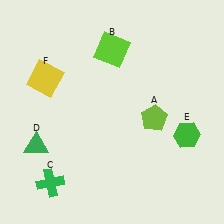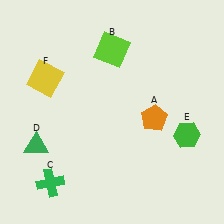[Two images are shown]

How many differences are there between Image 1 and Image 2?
There is 1 difference between the two images.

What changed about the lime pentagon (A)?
In Image 1, A is lime. In Image 2, it changed to orange.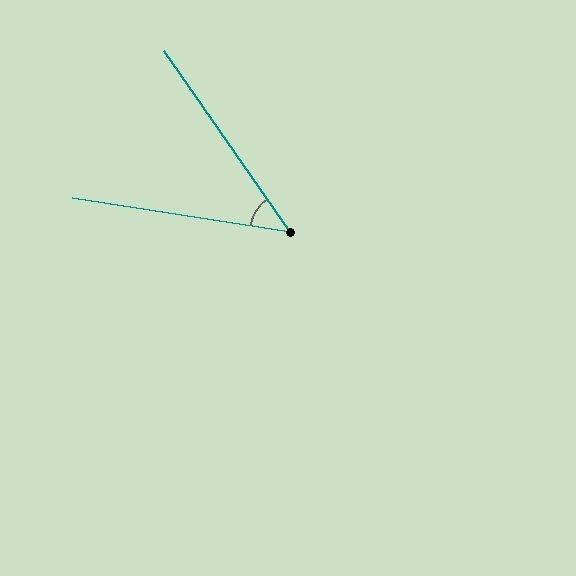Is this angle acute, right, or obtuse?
It is acute.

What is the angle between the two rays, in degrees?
Approximately 46 degrees.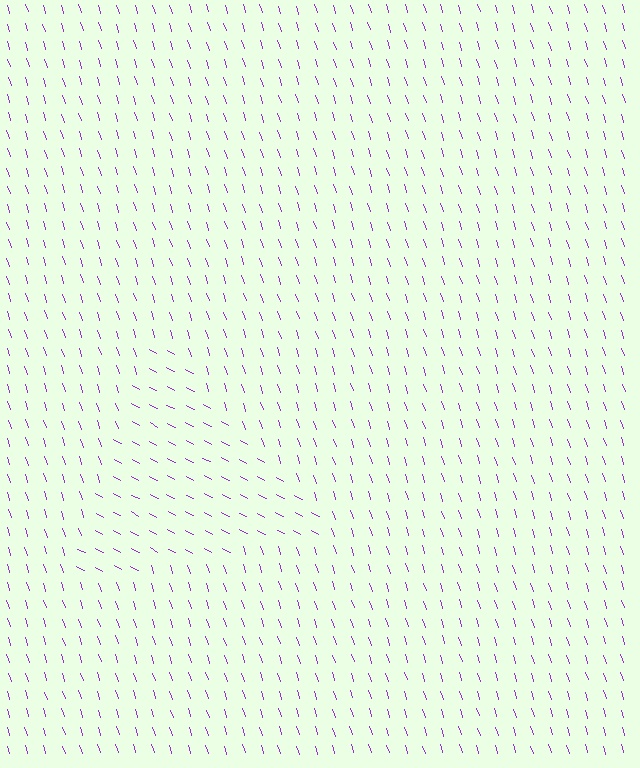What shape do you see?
I see a triangle.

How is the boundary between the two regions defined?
The boundary is defined purely by a change in line orientation (approximately 45 degrees difference). All lines are the same color and thickness.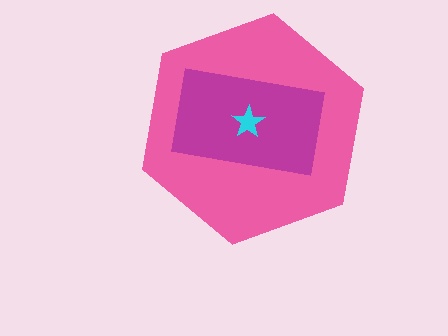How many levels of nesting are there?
3.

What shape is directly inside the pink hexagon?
The magenta rectangle.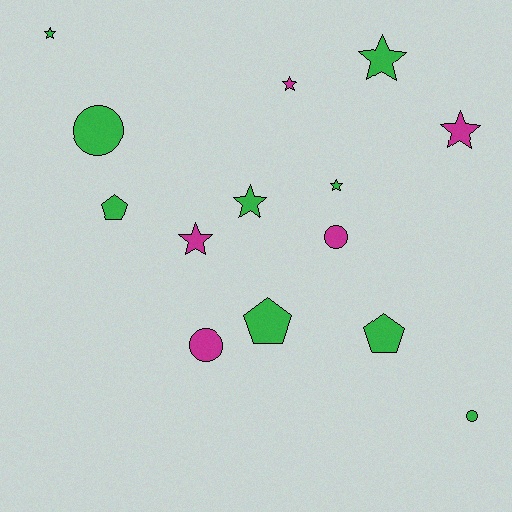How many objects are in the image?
There are 14 objects.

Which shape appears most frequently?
Star, with 7 objects.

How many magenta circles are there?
There are 2 magenta circles.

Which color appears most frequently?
Green, with 9 objects.